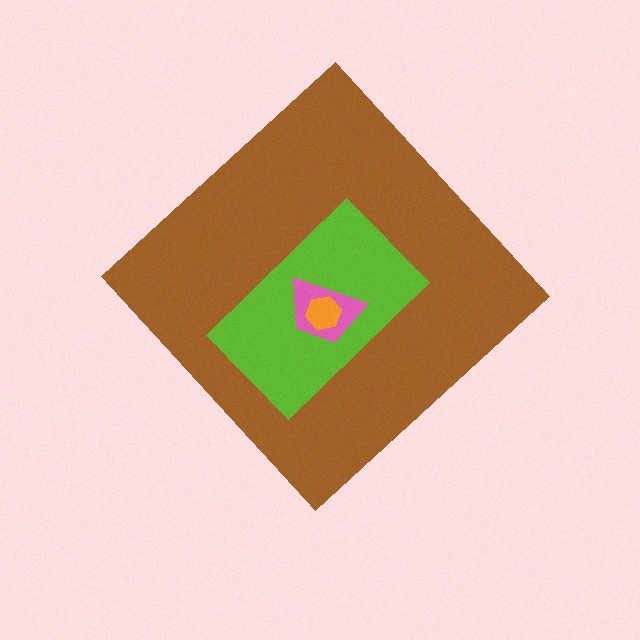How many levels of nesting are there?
4.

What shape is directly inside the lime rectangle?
The pink trapezoid.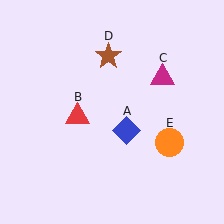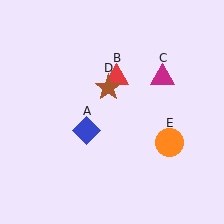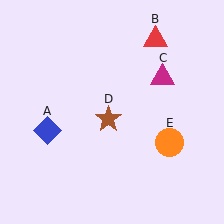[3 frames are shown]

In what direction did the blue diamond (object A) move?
The blue diamond (object A) moved left.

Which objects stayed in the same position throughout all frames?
Magenta triangle (object C) and orange circle (object E) remained stationary.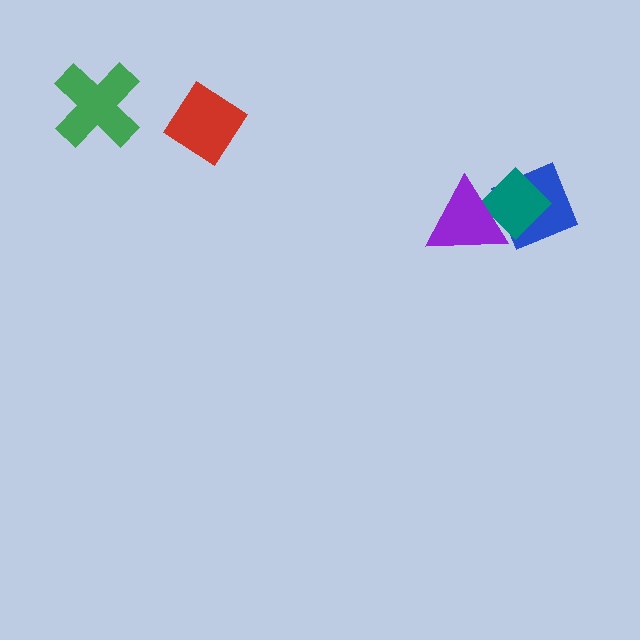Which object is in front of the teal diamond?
The purple triangle is in front of the teal diamond.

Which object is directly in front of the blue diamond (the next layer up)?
The teal diamond is directly in front of the blue diamond.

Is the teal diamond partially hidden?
Yes, it is partially covered by another shape.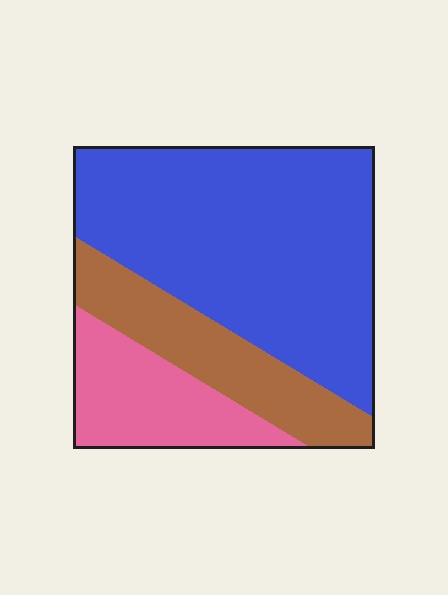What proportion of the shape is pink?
Pink covers roughly 20% of the shape.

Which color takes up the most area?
Blue, at roughly 60%.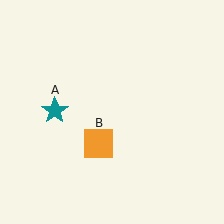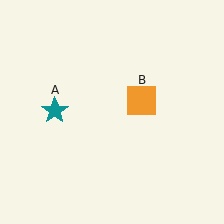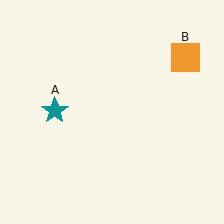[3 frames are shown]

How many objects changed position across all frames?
1 object changed position: orange square (object B).